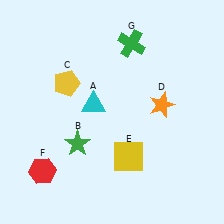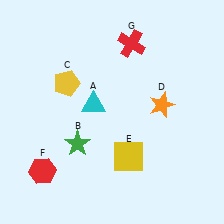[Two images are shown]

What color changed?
The cross (G) changed from green in Image 1 to red in Image 2.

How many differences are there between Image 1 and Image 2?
There is 1 difference between the two images.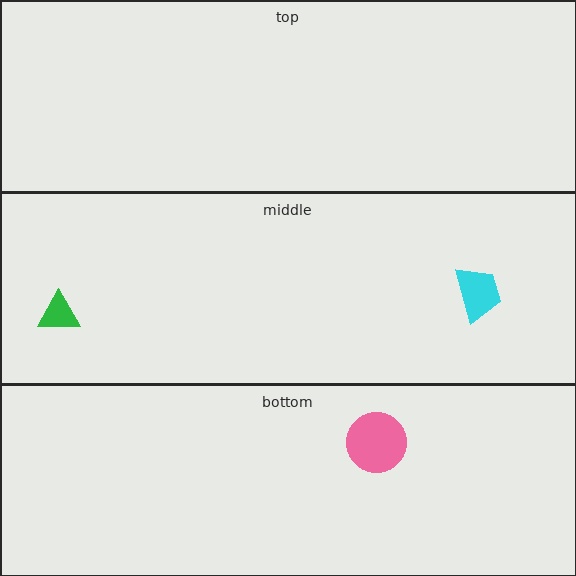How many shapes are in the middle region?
2.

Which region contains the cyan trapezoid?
The middle region.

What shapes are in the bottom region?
The pink circle.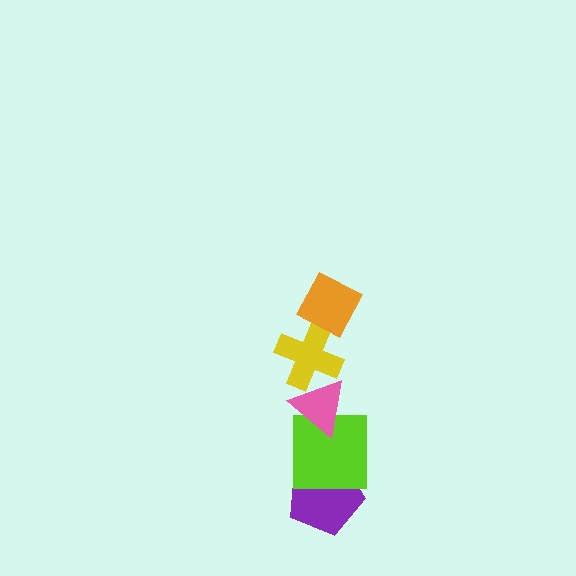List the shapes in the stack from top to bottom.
From top to bottom: the orange diamond, the yellow cross, the pink triangle, the lime square, the purple pentagon.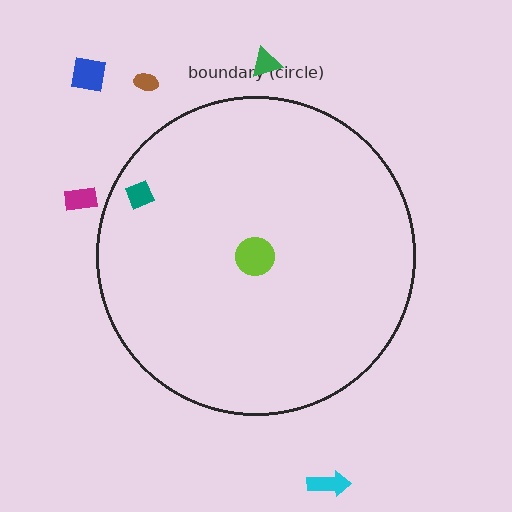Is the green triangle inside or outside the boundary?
Outside.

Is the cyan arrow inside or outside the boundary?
Outside.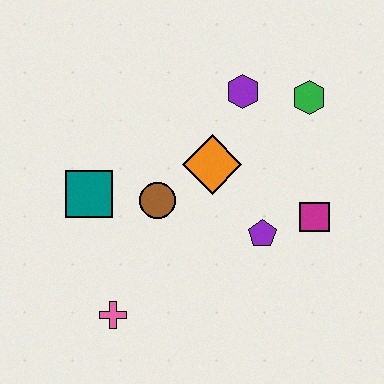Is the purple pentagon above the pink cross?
Yes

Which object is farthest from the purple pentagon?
The teal square is farthest from the purple pentagon.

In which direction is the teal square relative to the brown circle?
The teal square is to the left of the brown circle.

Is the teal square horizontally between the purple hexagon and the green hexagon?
No